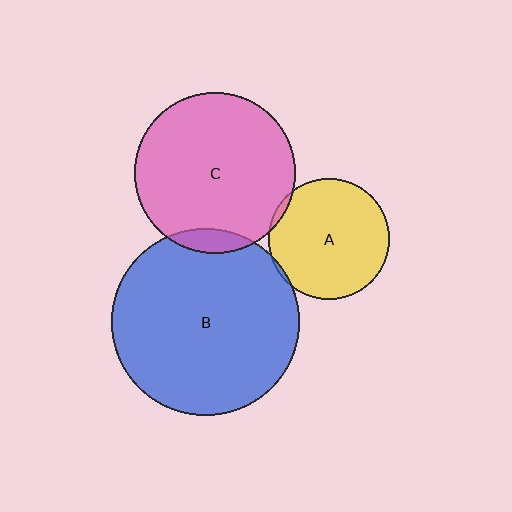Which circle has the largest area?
Circle B (blue).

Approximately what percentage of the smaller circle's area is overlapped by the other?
Approximately 10%.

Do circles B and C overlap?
Yes.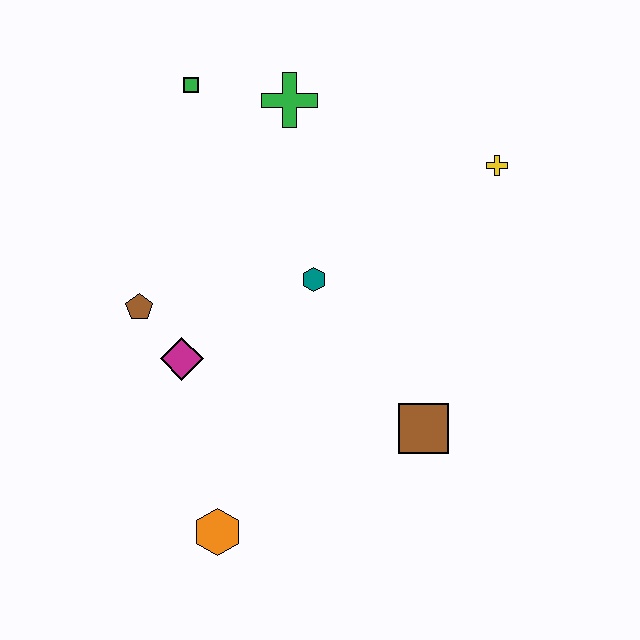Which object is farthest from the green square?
The orange hexagon is farthest from the green square.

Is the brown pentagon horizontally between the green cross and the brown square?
No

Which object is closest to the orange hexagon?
The magenta diamond is closest to the orange hexagon.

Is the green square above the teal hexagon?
Yes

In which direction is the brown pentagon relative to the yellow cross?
The brown pentagon is to the left of the yellow cross.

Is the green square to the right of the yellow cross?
No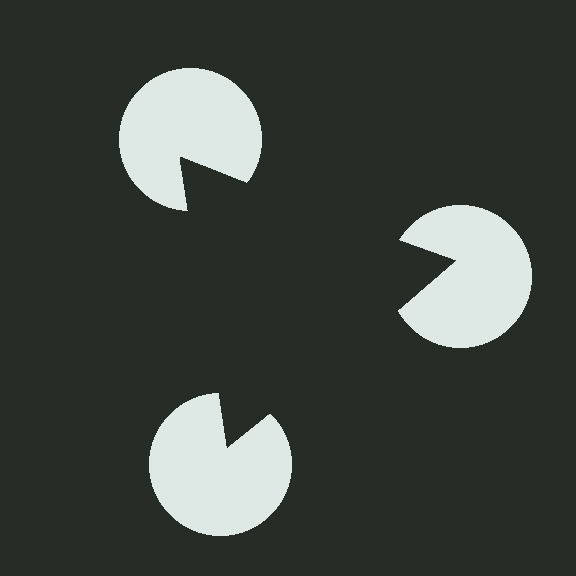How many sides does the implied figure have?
3 sides.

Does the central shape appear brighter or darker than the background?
It typically appears slightly darker than the background, even though no actual brightness change is drawn.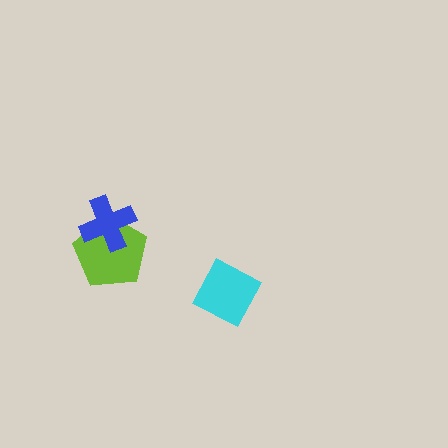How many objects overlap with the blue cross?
1 object overlaps with the blue cross.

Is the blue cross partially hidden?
No, no other shape covers it.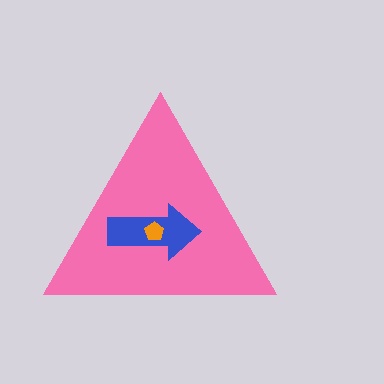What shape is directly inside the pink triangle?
The blue arrow.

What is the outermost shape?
The pink triangle.